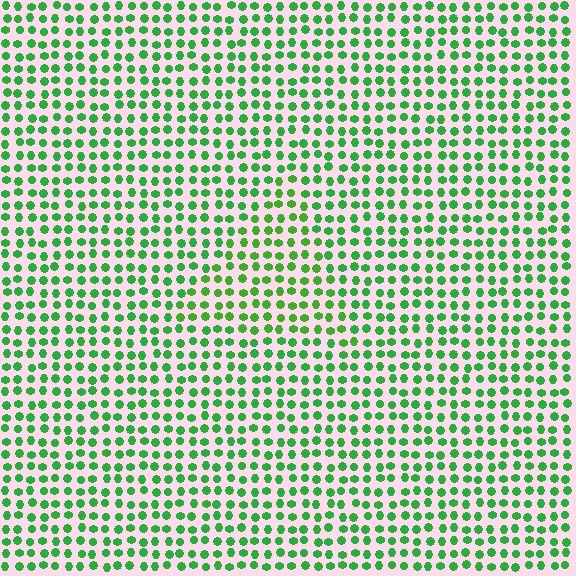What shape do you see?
I see a triangle.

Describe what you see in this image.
The image is filled with small green elements in a uniform arrangement. A triangle-shaped region is visible where the elements are tinted to a slightly different hue, forming a subtle color boundary.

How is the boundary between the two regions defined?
The boundary is defined purely by a slight shift in hue (about 17 degrees). Spacing, size, and orientation are identical on both sides.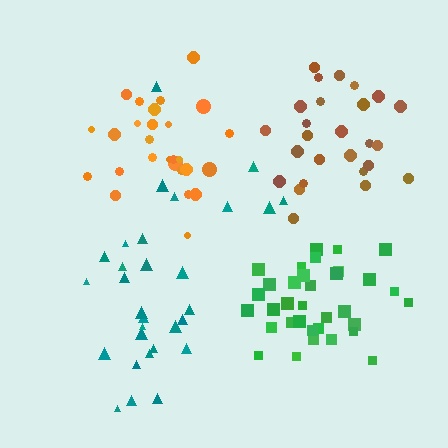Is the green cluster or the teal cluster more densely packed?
Green.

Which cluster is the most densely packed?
Green.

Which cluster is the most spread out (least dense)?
Teal.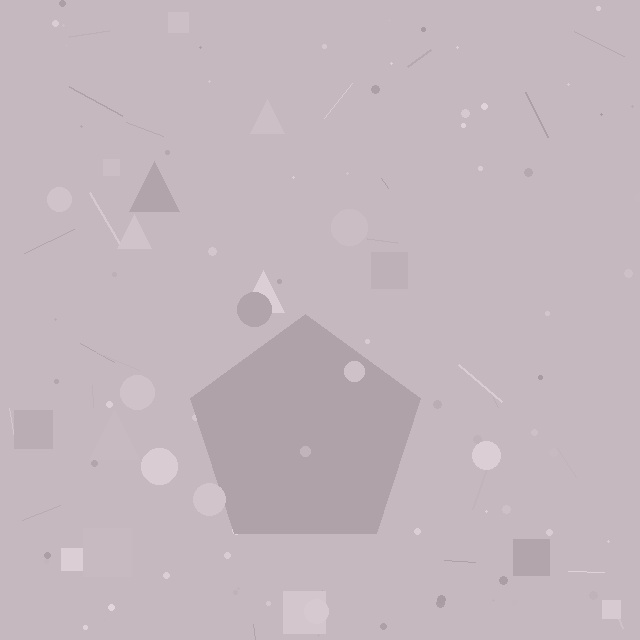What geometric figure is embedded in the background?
A pentagon is embedded in the background.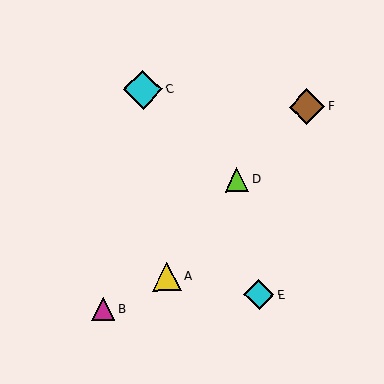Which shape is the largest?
The cyan diamond (labeled C) is the largest.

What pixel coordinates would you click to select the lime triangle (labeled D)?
Click at (237, 180) to select the lime triangle D.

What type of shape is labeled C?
Shape C is a cyan diamond.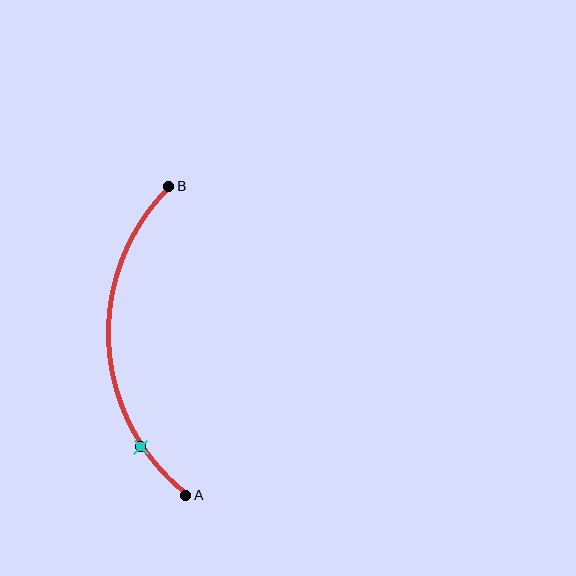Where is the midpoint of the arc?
The arc midpoint is the point on the curve farthest from the straight line joining A and B. It sits to the left of that line.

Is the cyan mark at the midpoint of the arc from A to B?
No. The cyan mark lies on the arc but is closer to endpoint A. The arc midpoint would be at the point on the curve equidistant along the arc from both A and B.